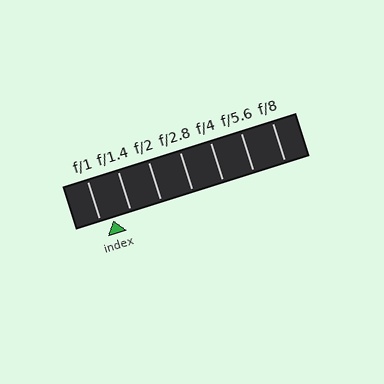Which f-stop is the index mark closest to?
The index mark is closest to f/1.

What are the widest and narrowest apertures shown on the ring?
The widest aperture shown is f/1 and the narrowest is f/8.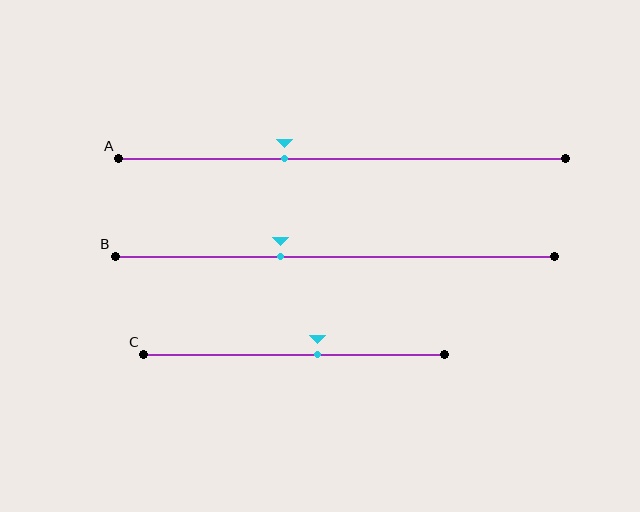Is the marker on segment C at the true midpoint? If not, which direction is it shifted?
No, the marker on segment C is shifted to the right by about 8% of the segment length.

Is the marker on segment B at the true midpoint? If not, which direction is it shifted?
No, the marker on segment B is shifted to the left by about 12% of the segment length.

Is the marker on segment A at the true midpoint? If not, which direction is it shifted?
No, the marker on segment A is shifted to the left by about 13% of the segment length.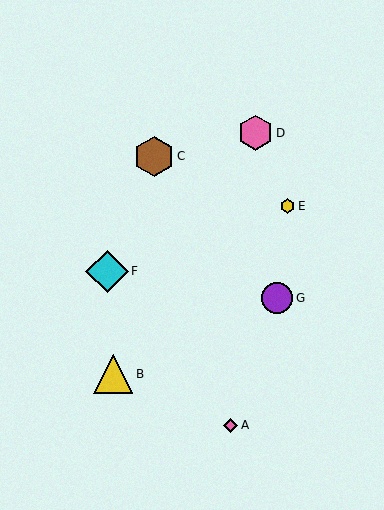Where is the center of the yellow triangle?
The center of the yellow triangle is at (113, 374).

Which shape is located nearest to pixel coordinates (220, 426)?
The pink diamond (labeled A) at (231, 425) is nearest to that location.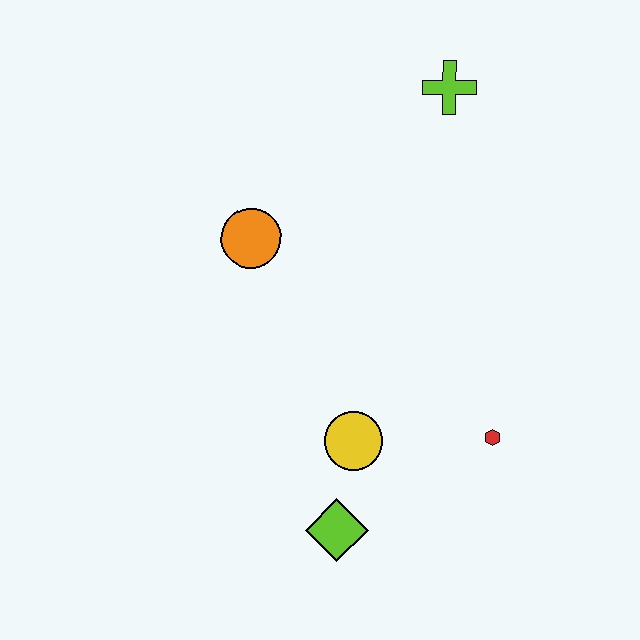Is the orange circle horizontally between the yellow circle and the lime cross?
No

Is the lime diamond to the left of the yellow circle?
Yes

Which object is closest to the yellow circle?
The lime diamond is closest to the yellow circle.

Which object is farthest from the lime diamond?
The lime cross is farthest from the lime diamond.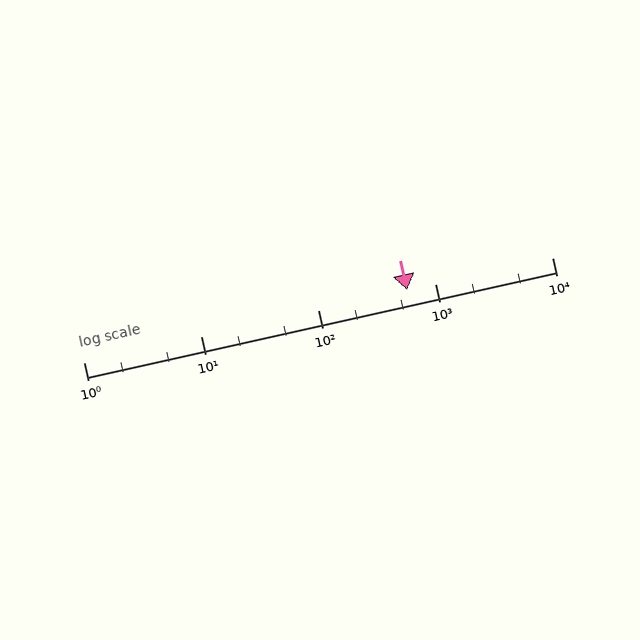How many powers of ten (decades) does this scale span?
The scale spans 4 decades, from 1 to 10000.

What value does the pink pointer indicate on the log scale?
The pointer indicates approximately 580.